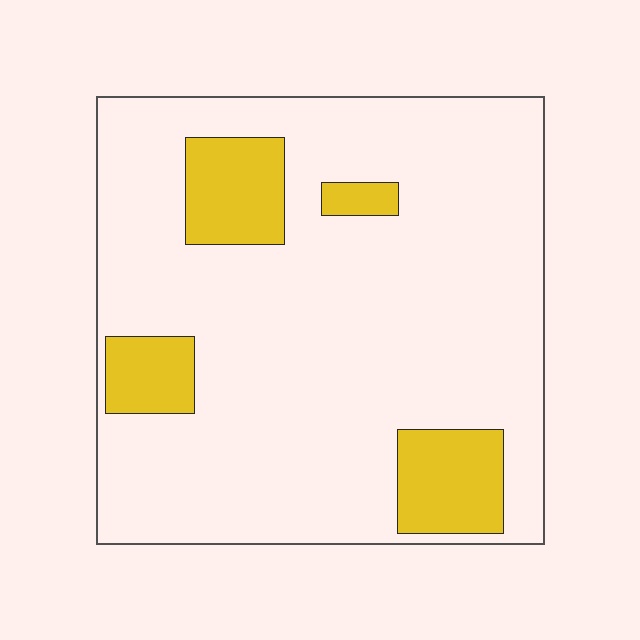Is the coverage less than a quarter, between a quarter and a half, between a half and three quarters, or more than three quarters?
Less than a quarter.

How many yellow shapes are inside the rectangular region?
4.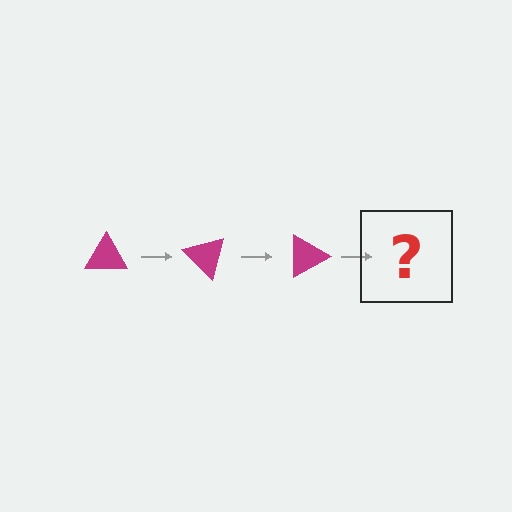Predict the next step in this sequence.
The next step is a magenta triangle rotated 135 degrees.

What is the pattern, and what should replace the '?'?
The pattern is that the triangle rotates 45 degrees each step. The '?' should be a magenta triangle rotated 135 degrees.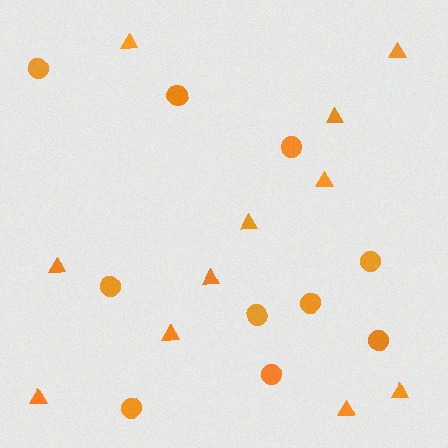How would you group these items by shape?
There are 2 groups: one group of circles (10) and one group of triangles (11).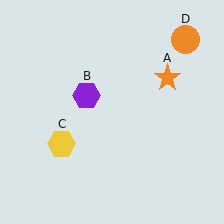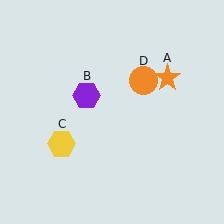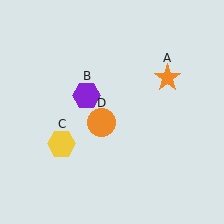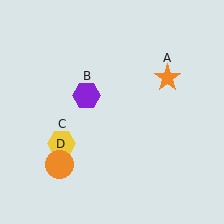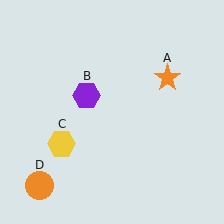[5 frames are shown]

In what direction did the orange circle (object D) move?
The orange circle (object D) moved down and to the left.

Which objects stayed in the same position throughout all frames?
Orange star (object A) and purple hexagon (object B) and yellow hexagon (object C) remained stationary.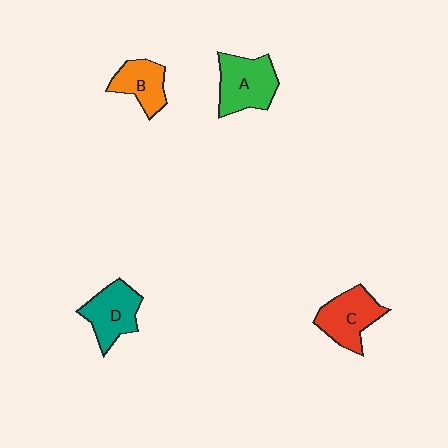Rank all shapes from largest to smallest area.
From largest to smallest: A (green), C (red), D (teal), B (orange).